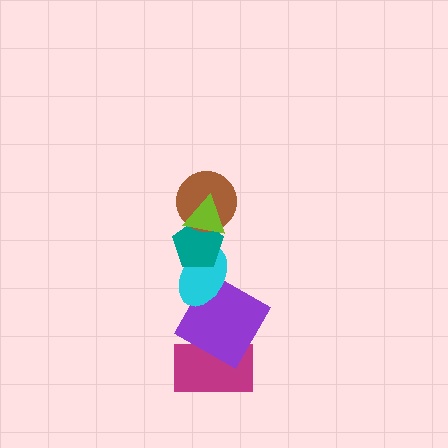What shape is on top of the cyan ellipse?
The teal pentagon is on top of the cyan ellipse.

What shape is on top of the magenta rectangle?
The purple square is on top of the magenta rectangle.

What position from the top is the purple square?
The purple square is 5th from the top.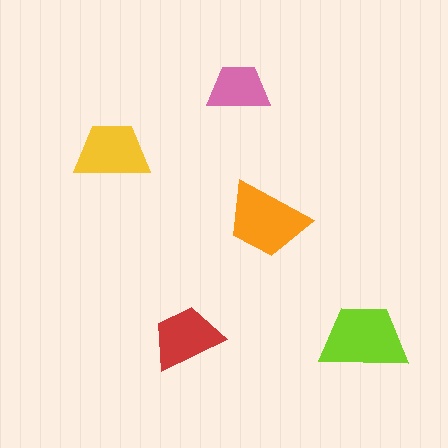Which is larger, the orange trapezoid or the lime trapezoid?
The lime one.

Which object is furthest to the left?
The yellow trapezoid is leftmost.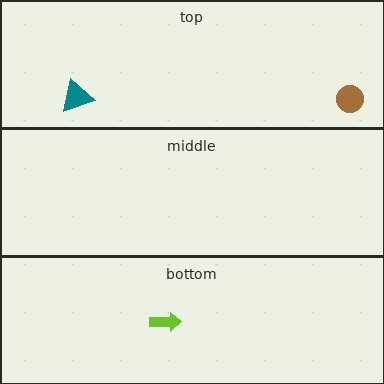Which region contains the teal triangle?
The top region.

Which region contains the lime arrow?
The bottom region.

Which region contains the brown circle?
The top region.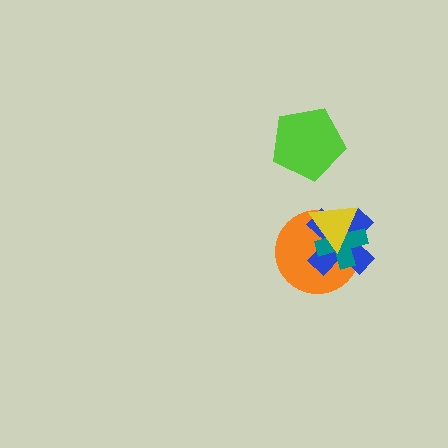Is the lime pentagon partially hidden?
No, no other shape covers it.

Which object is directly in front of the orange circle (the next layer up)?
The blue cross is directly in front of the orange circle.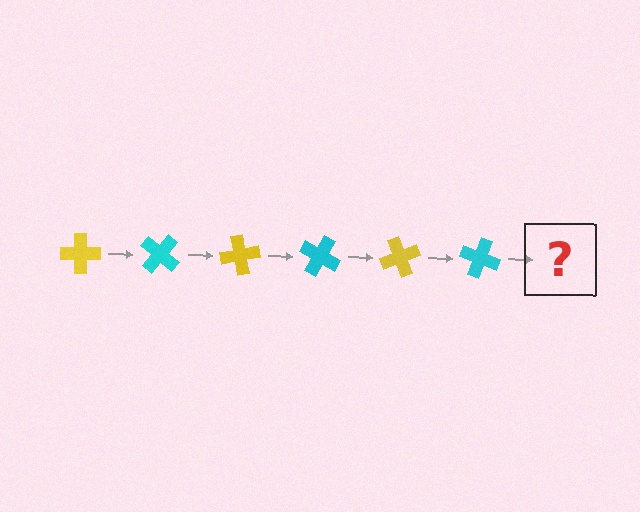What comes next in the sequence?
The next element should be a yellow cross, rotated 240 degrees from the start.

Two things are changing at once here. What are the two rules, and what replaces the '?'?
The two rules are that it rotates 40 degrees each step and the color cycles through yellow and cyan. The '?' should be a yellow cross, rotated 240 degrees from the start.